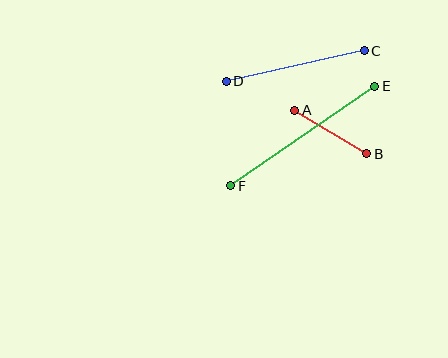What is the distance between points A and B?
The distance is approximately 84 pixels.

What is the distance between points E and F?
The distance is approximately 175 pixels.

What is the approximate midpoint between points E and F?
The midpoint is at approximately (303, 136) pixels.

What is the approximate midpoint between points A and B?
The midpoint is at approximately (331, 132) pixels.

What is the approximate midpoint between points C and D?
The midpoint is at approximately (295, 66) pixels.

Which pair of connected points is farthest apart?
Points E and F are farthest apart.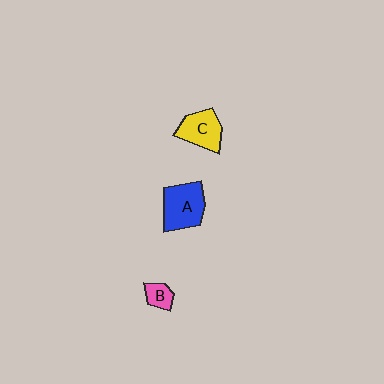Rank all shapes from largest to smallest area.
From largest to smallest: A (blue), C (yellow), B (pink).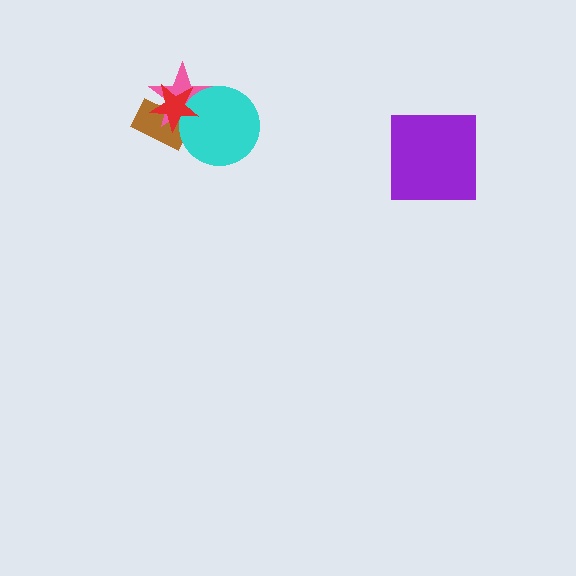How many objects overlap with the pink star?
3 objects overlap with the pink star.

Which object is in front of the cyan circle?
The red star is in front of the cyan circle.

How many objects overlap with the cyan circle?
3 objects overlap with the cyan circle.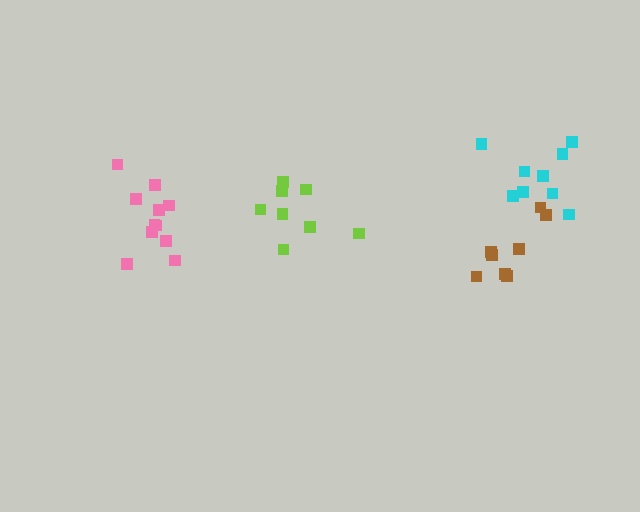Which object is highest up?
The cyan cluster is topmost.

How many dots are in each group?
Group 1: 8 dots, Group 2: 11 dots, Group 3: 9 dots, Group 4: 8 dots (36 total).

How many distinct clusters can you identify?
There are 4 distinct clusters.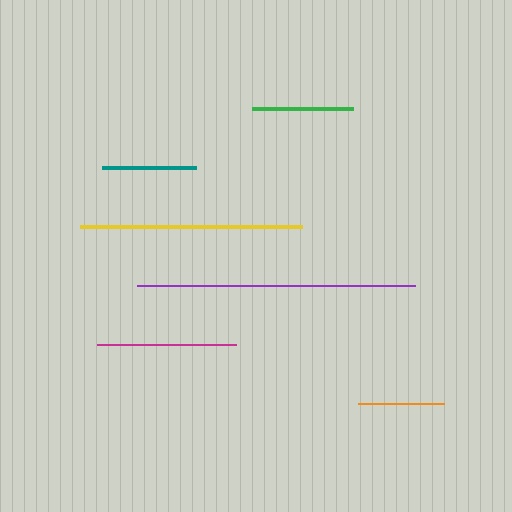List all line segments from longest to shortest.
From longest to shortest: purple, yellow, magenta, green, teal, orange.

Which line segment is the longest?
The purple line is the longest at approximately 277 pixels.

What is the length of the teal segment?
The teal segment is approximately 95 pixels long.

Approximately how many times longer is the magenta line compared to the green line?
The magenta line is approximately 1.4 times the length of the green line.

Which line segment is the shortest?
The orange line is the shortest at approximately 86 pixels.